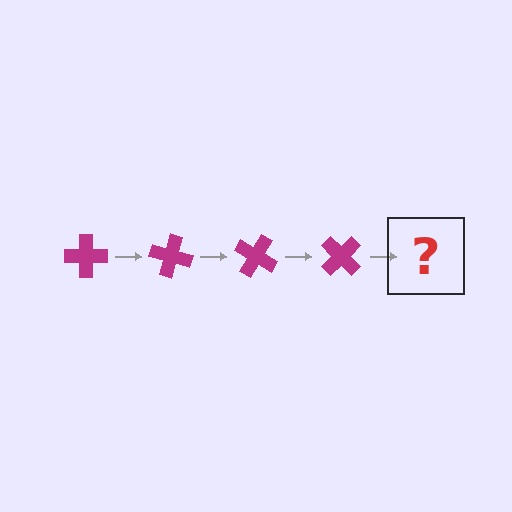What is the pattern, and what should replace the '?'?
The pattern is that the cross rotates 15 degrees each step. The '?' should be a magenta cross rotated 60 degrees.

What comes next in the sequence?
The next element should be a magenta cross rotated 60 degrees.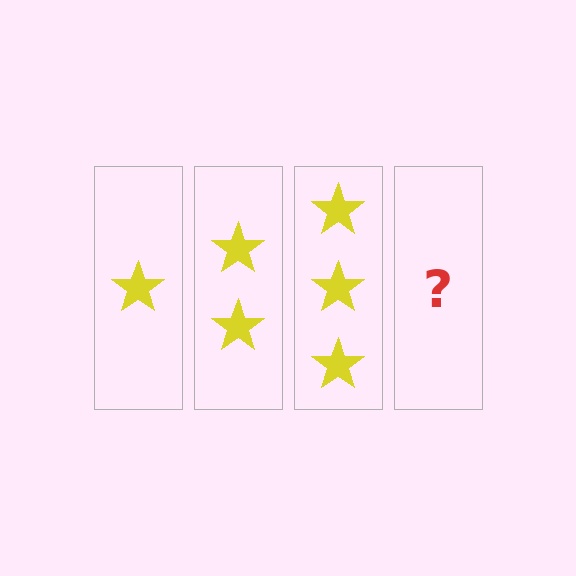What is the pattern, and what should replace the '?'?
The pattern is that each step adds one more star. The '?' should be 4 stars.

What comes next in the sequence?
The next element should be 4 stars.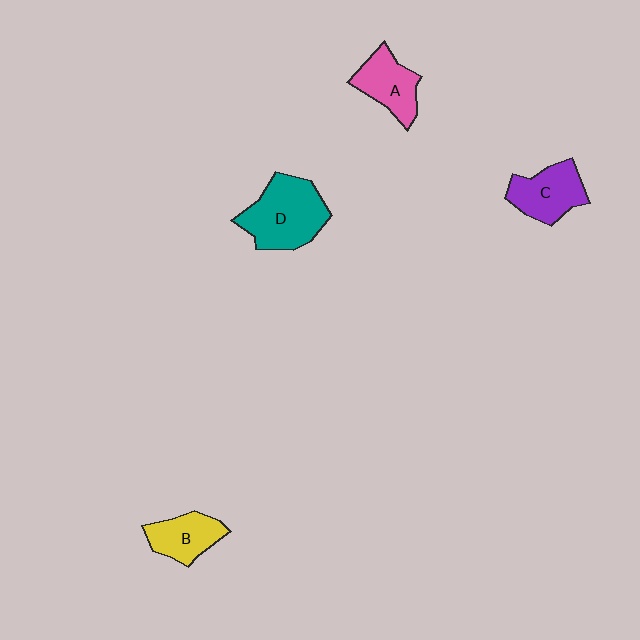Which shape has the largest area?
Shape D (teal).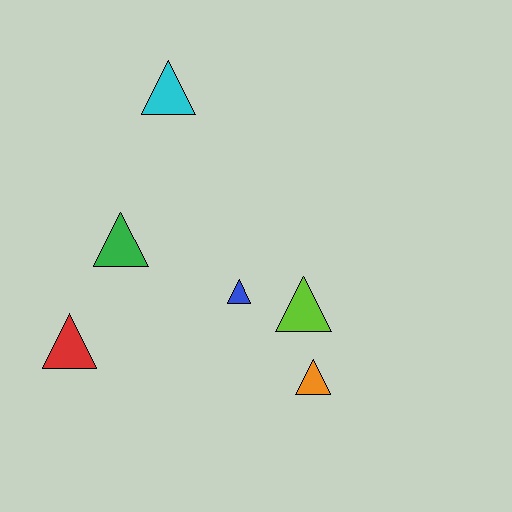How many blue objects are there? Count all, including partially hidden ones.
There is 1 blue object.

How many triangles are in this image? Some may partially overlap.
There are 6 triangles.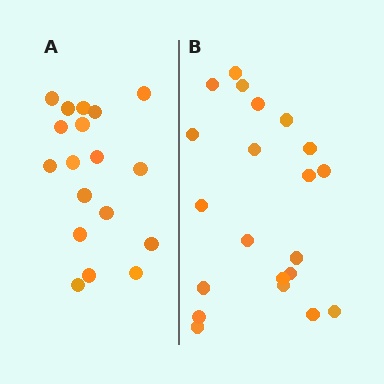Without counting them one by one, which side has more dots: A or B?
Region B (the right region) has more dots.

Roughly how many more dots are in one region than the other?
Region B has just a few more — roughly 2 or 3 more dots than region A.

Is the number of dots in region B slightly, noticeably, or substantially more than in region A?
Region B has only slightly more — the two regions are fairly close. The ratio is roughly 1.2 to 1.